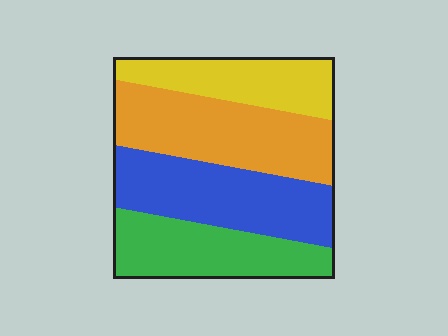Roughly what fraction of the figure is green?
Green takes up about one quarter (1/4) of the figure.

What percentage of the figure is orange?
Orange covers around 30% of the figure.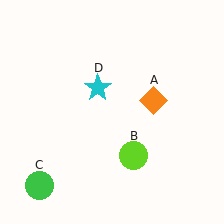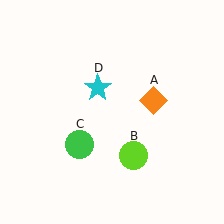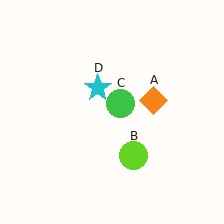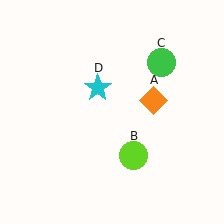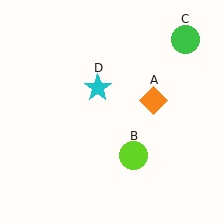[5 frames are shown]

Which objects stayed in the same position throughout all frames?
Orange diamond (object A) and lime circle (object B) and cyan star (object D) remained stationary.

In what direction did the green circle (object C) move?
The green circle (object C) moved up and to the right.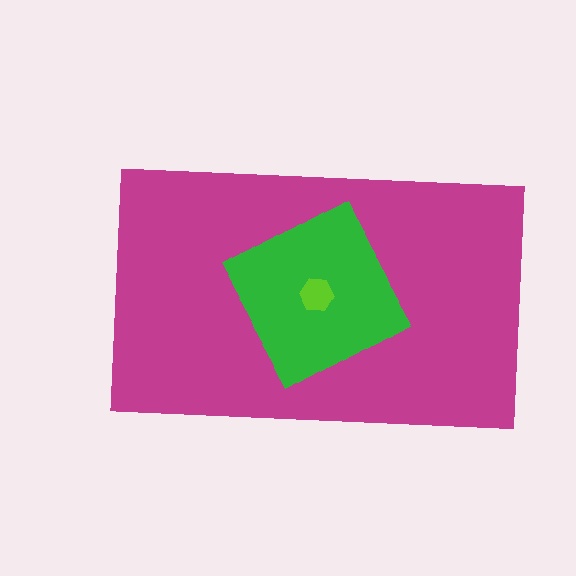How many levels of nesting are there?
3.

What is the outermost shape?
The magenta rectangle.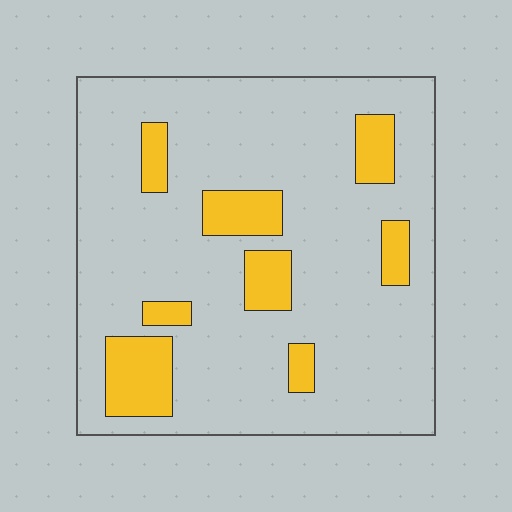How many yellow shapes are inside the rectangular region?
8.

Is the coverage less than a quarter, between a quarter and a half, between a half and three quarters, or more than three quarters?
Less than a quarter.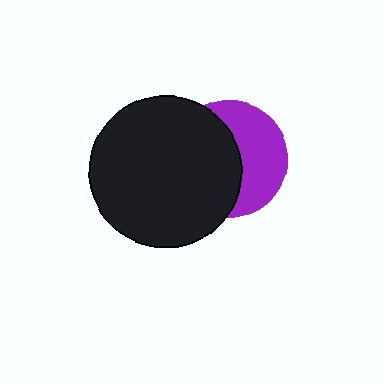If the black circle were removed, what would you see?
You would see the complete purple circle.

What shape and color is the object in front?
The object in front is a black circle.